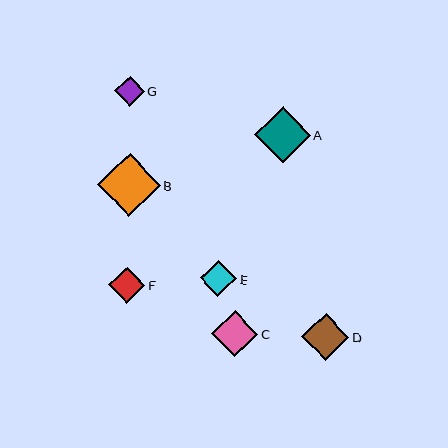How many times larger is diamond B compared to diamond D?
Diamond B is approximately 1.3 times the size of diamond D.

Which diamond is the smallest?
Diamond G is the smallest with a size of approximately 30 pixels.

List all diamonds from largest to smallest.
From largest to smallest: B, A, D, C, E, F, G.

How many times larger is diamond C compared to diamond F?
Diamond C is approximately 1.3 times the size of diamond F.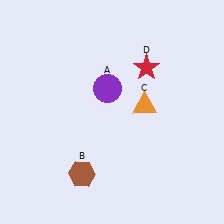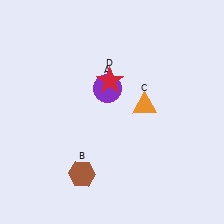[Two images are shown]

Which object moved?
The red star (D) moved left.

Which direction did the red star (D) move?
The red star (D) moved left.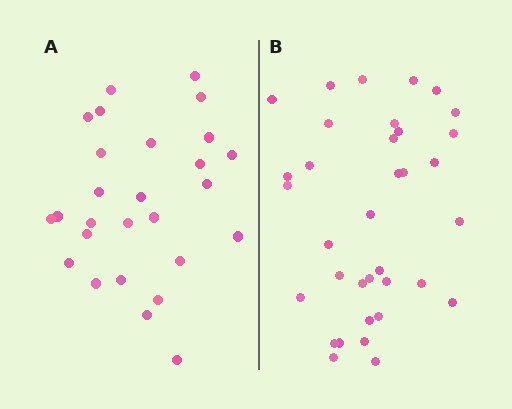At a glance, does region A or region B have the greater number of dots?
Region B (the right region) has more dots.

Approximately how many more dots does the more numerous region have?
Region B has roughly 8 or so more dots than region A.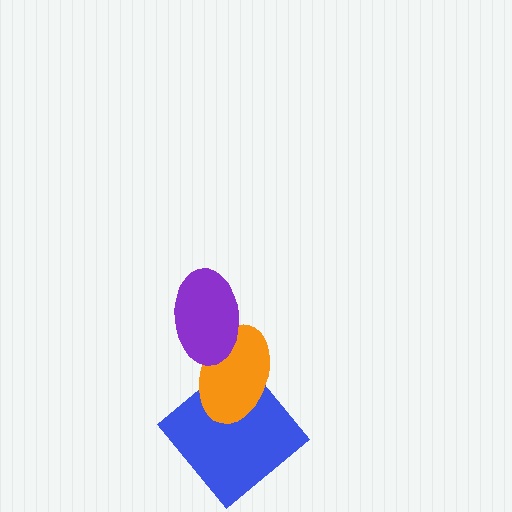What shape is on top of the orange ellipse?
The purple ellipse is on top of the orange ellipse.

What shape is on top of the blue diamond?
The orange ellipse is on top of the blue diamond.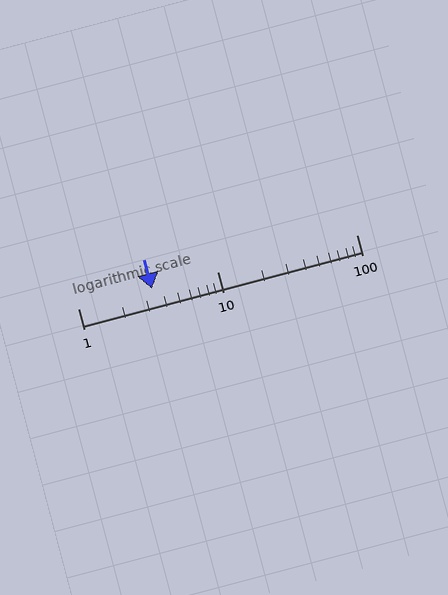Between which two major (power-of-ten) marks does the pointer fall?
The pointer is between 1 and 10.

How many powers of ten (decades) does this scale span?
The scale spans 2 decades, from 1 to 100.